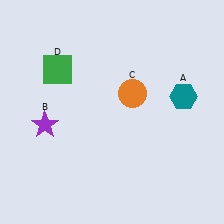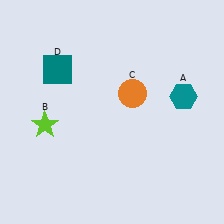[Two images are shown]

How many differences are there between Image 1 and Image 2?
There are 2 differences between the two images.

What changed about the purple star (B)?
In Image 1, B is purple. In Image 2, it changed to lime.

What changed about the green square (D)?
In Image 1, D is green. In Image 2, it changed to teal.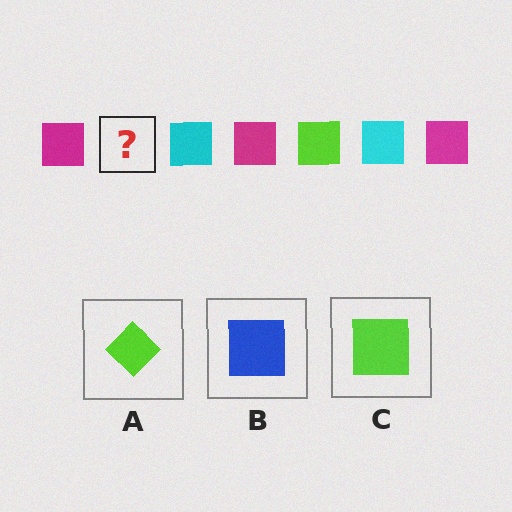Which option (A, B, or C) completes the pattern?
C.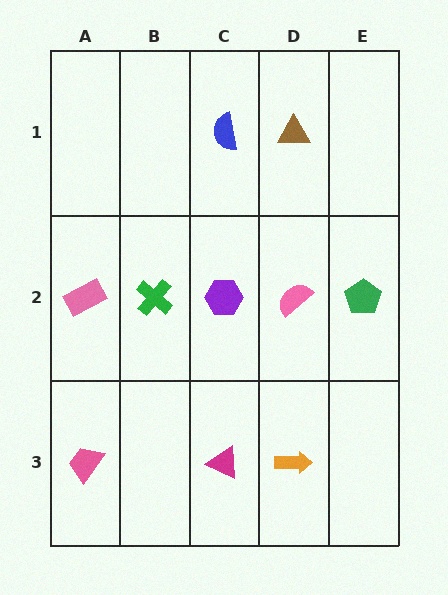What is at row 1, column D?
A brown triangle.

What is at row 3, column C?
A magenta triangle.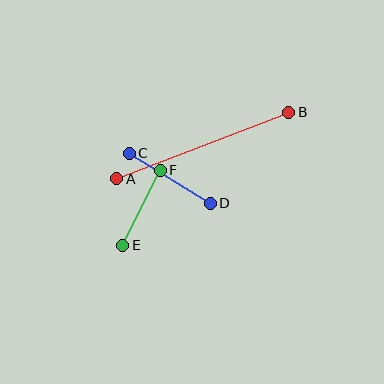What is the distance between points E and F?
The distance is approximately 84 pixels.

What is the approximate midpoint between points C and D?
The midpoint is at approximately (170, 178) pixels.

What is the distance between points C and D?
The distance is approximately 95 pixels.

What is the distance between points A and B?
The distance is approximately 185 pixels.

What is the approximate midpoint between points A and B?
The midpoint is at approximately (203, 145) pixels.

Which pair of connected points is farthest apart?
Points A and B are farthest apart.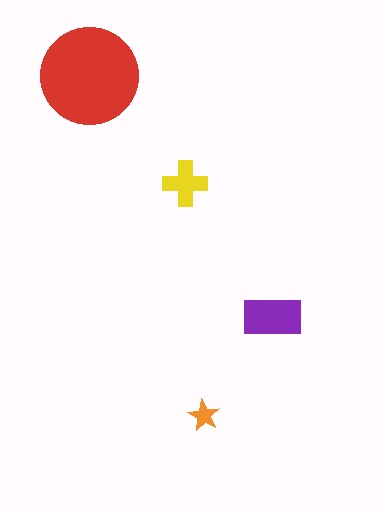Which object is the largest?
The red circle.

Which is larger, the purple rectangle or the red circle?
The red circle.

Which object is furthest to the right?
The purple rectangle is rightmost.